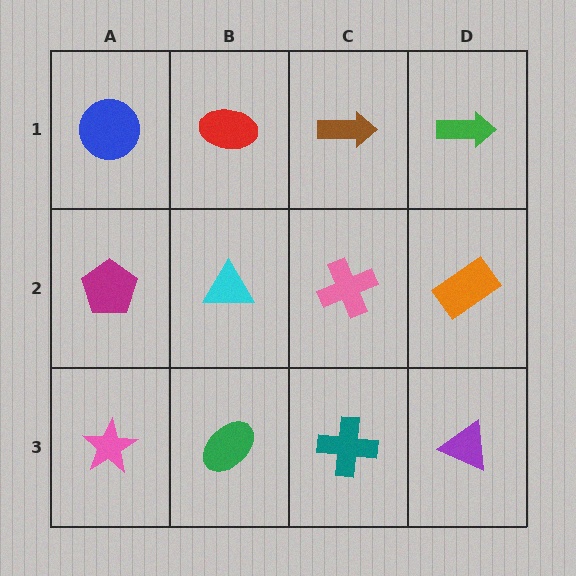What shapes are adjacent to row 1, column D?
An orange rectangle (row 2, column D), a brown arrow (row 1, column C).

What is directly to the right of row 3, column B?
A teal cross.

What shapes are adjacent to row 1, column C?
A pink cross (row 2, column C), a red ellipse (row 1, column B), a green arrow (row 1, column D).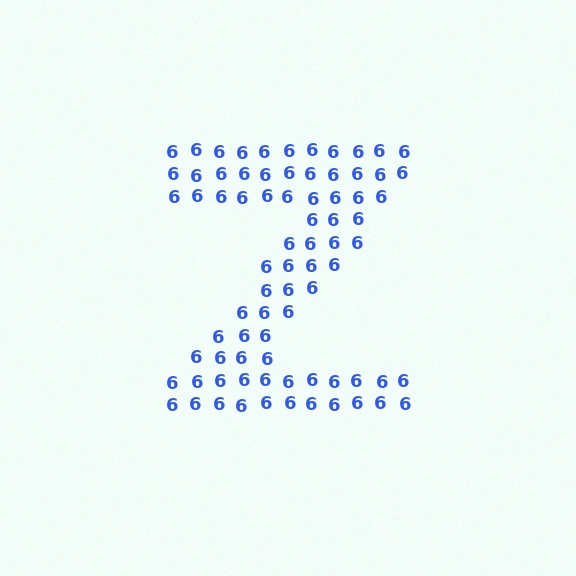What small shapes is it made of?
It is made of small digit 6's.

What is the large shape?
The large shape is the letter Z.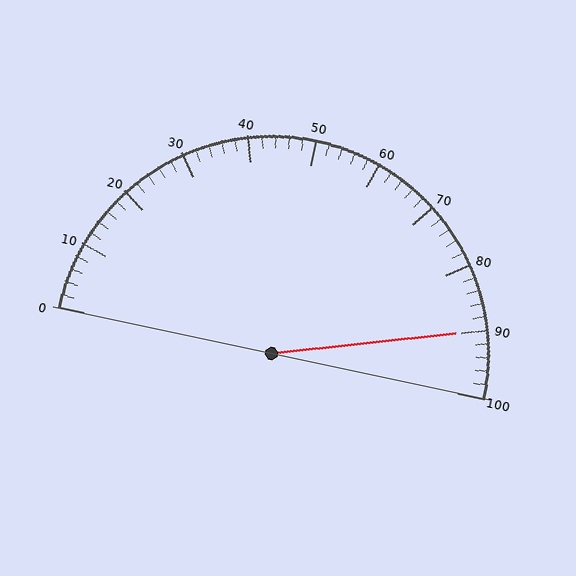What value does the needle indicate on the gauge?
The needle indicates approximately 90.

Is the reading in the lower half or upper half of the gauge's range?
The reading is in the upper half of the range (0 to 100).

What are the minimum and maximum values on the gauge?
The gauge ranges from 0 to 100.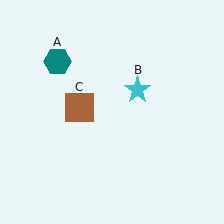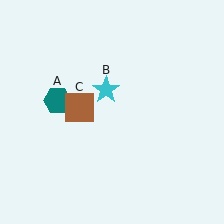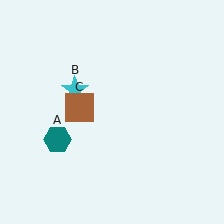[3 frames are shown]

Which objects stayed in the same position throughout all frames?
Brown square (object C) remained stationary.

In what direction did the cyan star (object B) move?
The cyan star (object B) moved left.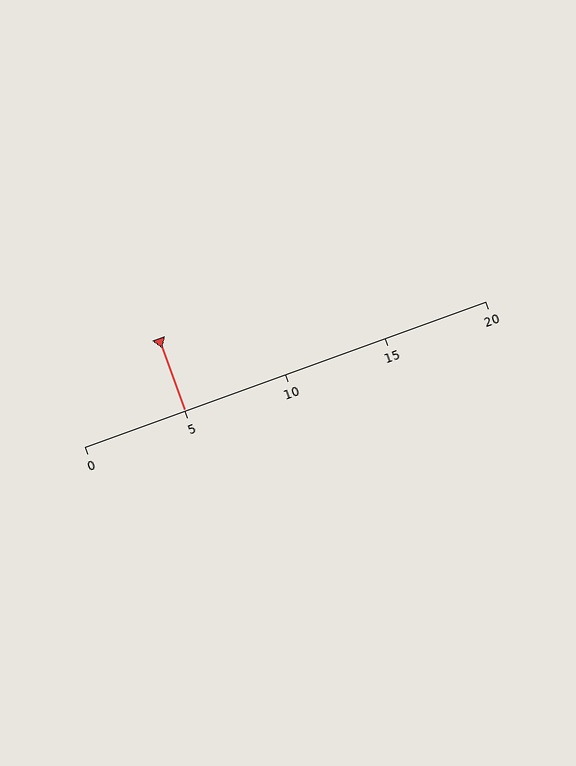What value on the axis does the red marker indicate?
The marker indicates approximately 5.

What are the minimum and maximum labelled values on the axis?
The axis runs from 0 to 20.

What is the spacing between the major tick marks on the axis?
The major ticks are spaced 5 apart.